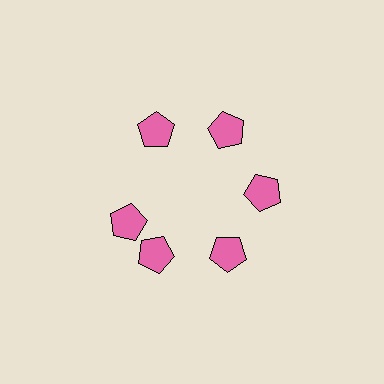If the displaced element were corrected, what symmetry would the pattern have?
It would have 6-fold rotational symmetry — the pattern would map onto itself every 60 degrees.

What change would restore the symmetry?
The symmetry would be restored by rotating it back into even spacing with its neighbors so that all 6 pentagons sit at equal angles and equal distance from the center.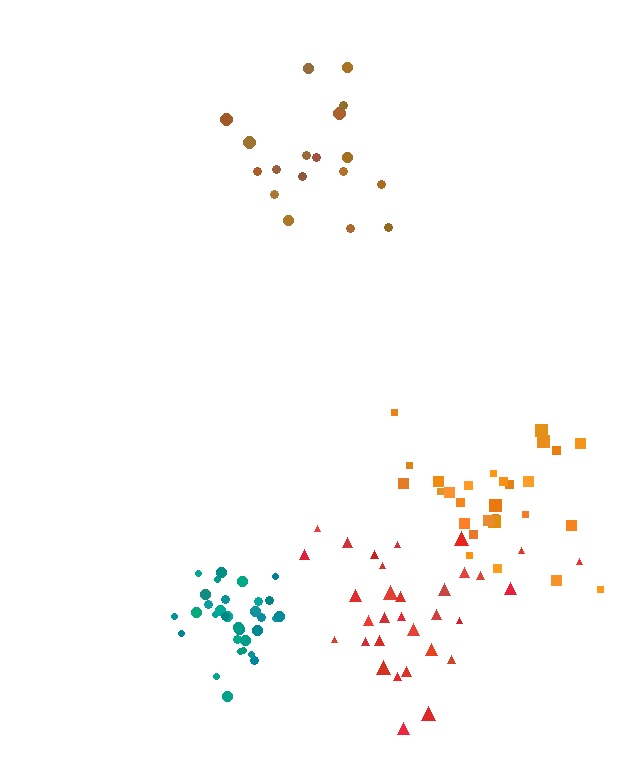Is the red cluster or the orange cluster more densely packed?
Red.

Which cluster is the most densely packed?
Teal.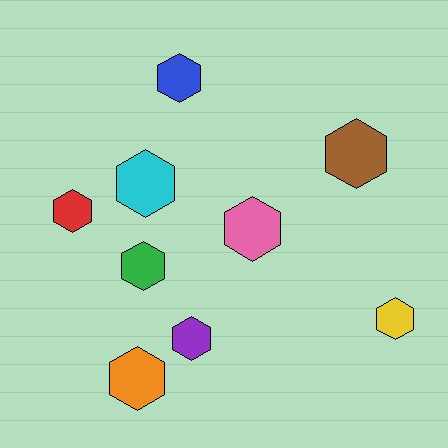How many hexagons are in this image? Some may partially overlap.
There are 9 hexagons.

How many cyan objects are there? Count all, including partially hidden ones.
There is 1 cyan object.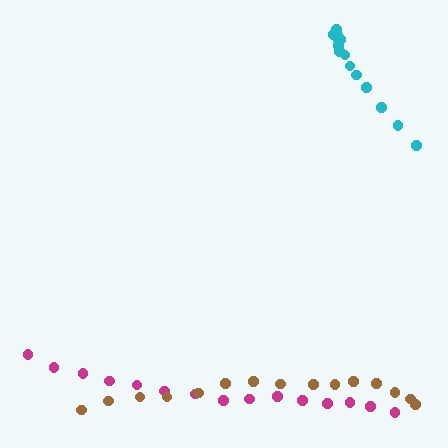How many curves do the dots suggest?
There are 3 distinct paths.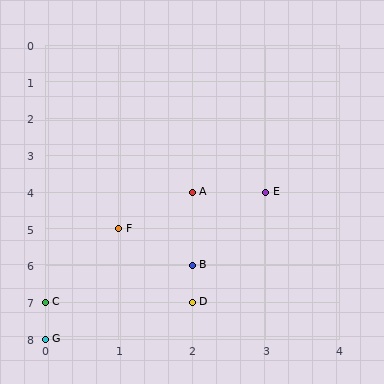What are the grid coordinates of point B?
Point B is at grid coordinates (2, 6).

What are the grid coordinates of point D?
Point D is at grid coordinates (2, 7).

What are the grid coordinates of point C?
Point C is at grid coordinates (0, 7).